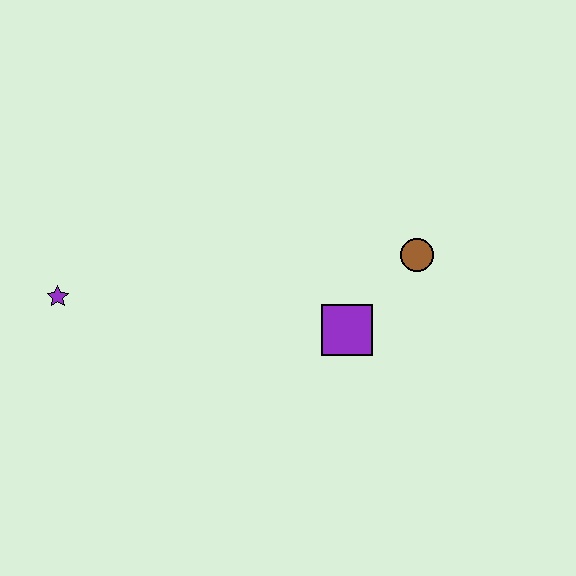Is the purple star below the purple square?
No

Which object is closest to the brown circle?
The purple square is closest to the brown circle.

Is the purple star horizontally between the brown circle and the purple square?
No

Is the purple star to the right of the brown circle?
No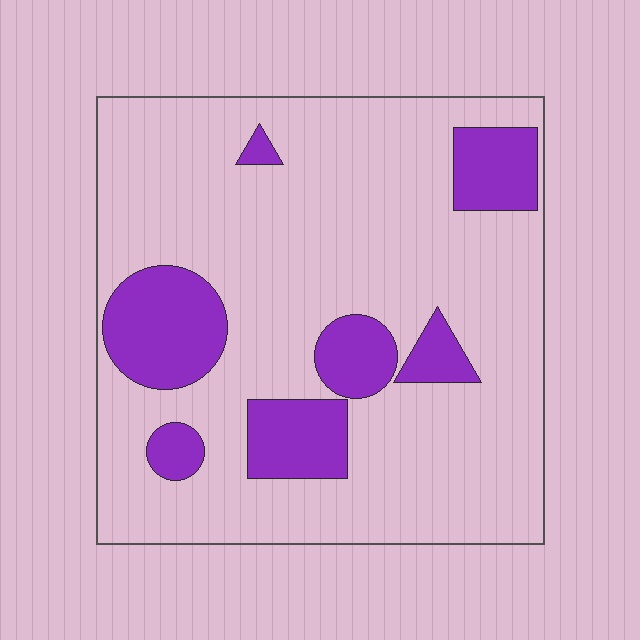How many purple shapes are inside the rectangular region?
7.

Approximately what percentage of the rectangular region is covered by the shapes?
Approximately 20%.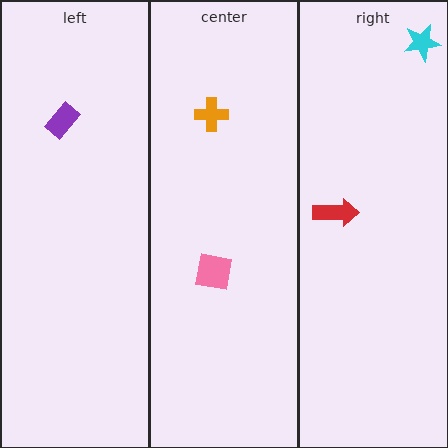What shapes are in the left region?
The purple rectangle.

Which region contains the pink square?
The center region.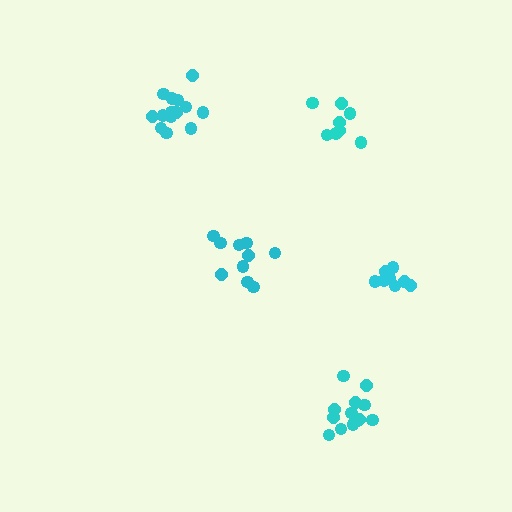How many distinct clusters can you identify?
There are 5 distinct clusters.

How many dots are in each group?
Group 1: 8 dots, Group 2: 14 dots, Group 3: 10 dots, Group 4: 13 dots, Group 5: 8 dots (53 total).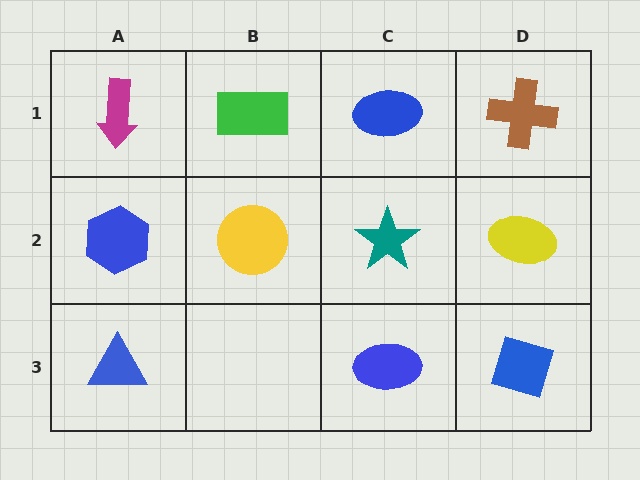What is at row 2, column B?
A yellow circle.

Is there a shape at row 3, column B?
No, that cell is empty.